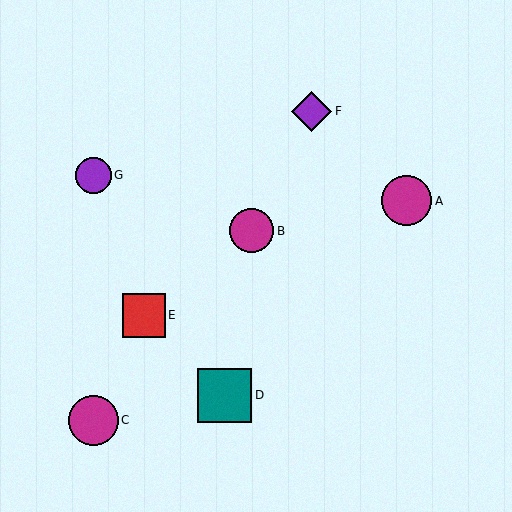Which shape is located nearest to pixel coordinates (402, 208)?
The magenta circle (labeled A) at (406, 201) is nearest to that location.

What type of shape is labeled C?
Shape C is a magenta circle.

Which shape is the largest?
The teal square (labeled D) is the largest.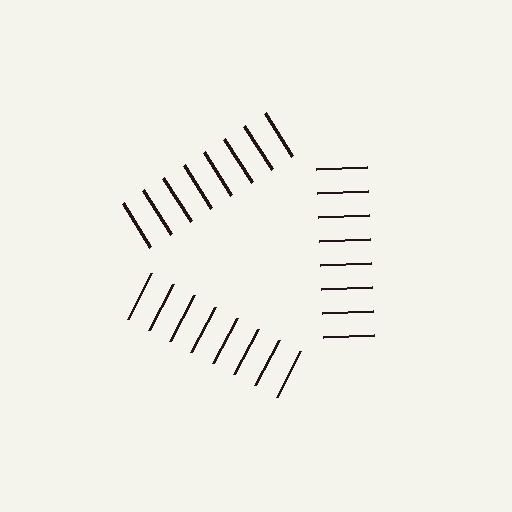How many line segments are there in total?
24 — 8 along each of the 3 edges.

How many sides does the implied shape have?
3 sides — the line-ends trace a triangle.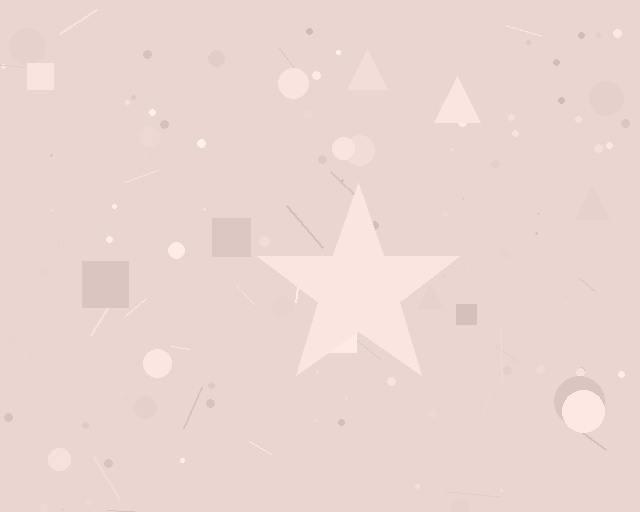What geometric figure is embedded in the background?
A star is embedded in the background.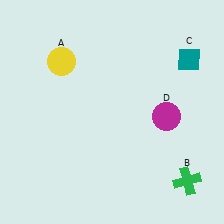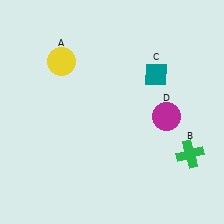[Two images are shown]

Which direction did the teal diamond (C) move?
The teal diamond (C) moved left.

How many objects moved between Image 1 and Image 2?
2 objects moved between the two images.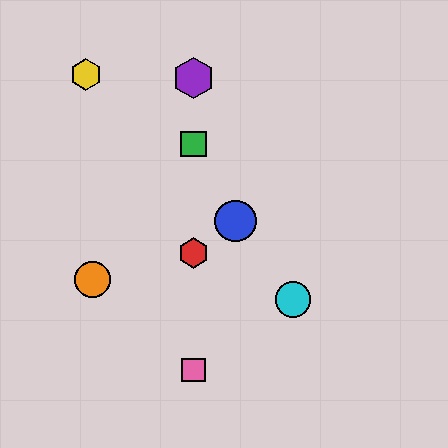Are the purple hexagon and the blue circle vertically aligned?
No, the purple hexagon is at x≈194 and the blue circle is at x≈236.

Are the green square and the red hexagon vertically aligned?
Yes, both are at x≈194.